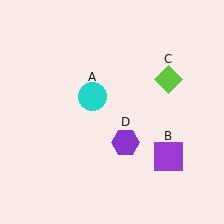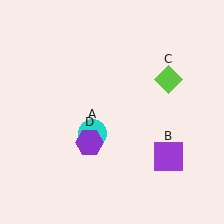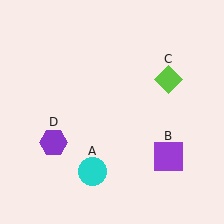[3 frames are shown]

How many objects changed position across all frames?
2 objects changed position: cyan circle (object A), purple hexagon (object D).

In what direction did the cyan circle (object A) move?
The cyan circle (object A) moved down.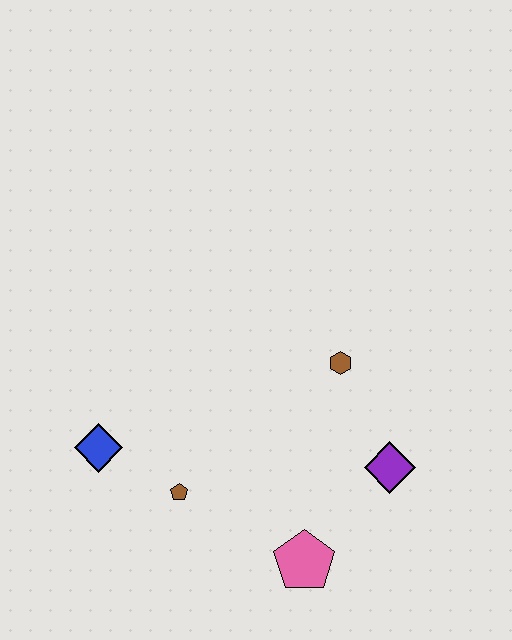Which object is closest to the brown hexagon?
The purple diamond is closest to the brown hexagon.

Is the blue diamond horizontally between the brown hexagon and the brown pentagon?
No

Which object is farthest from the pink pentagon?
The blue diamond is farthest from the pink pentagon.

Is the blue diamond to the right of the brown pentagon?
No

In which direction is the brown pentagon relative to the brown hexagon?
The brown pentagon is to the left of the brown hexagon.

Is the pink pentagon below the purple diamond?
Yes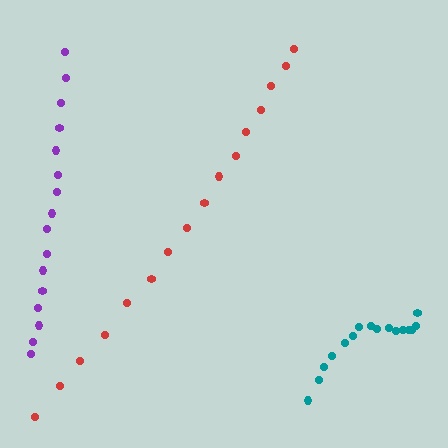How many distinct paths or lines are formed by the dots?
There are 3 distinct paths.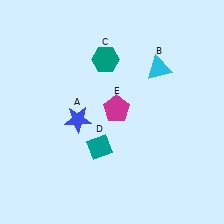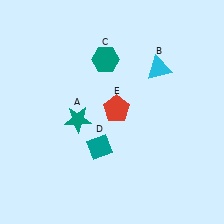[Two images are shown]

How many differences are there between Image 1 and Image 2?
There are 2 differences between the two images.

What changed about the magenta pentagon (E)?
In Image 1, E is magenta. In Image 2, it changed to red.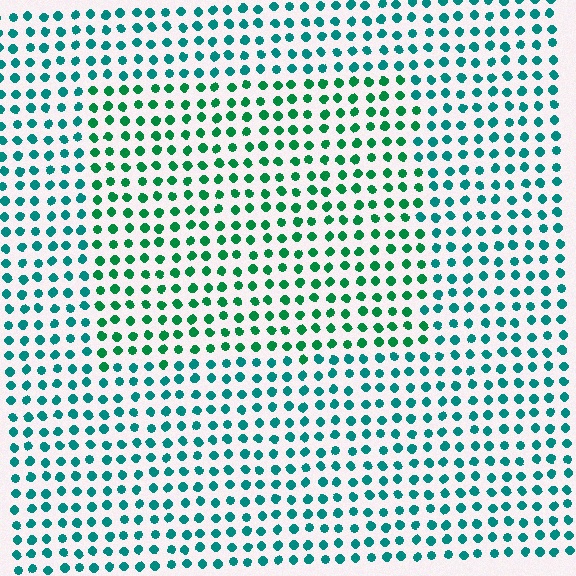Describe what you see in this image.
The image is filled with small teal elements in a uniform arrangement. A rectangle-shaped region is visible where the elements are tinted to a slightly different hue, forming a subtle color boundary.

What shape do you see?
I see a rectangle.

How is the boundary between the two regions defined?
The boundary is defined purely by a slight shift in hue (about 29 degrees). Spacing, size, and orientation are identical on both sides.